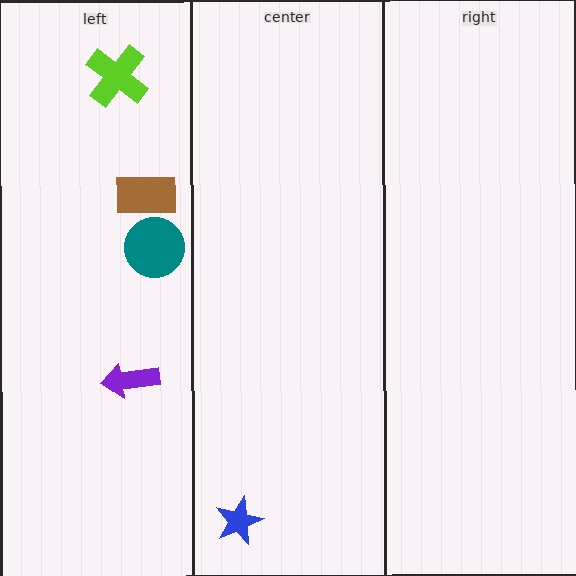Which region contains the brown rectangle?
The left region.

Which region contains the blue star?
The center region.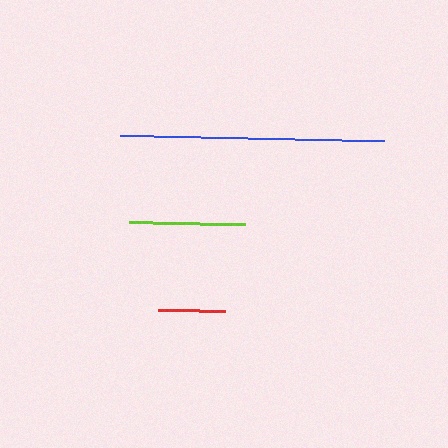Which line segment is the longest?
The blue line is the longest at approximately 264 pixels.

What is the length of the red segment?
The red segment is approximately 67 pixels long.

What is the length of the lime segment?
The lime segment is approximately 116 pixels long.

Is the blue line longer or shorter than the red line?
The blue line is longer than the red line.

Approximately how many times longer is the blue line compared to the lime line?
The blue line is approximately 2.3 times the length of the lime line.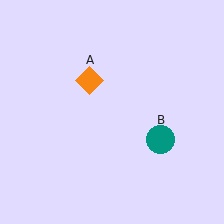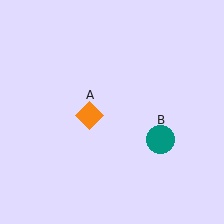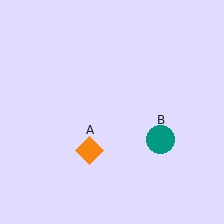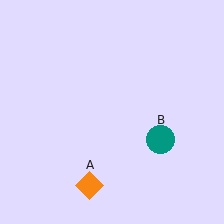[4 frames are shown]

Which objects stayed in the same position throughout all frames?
Teal circle (object B) remained stationary.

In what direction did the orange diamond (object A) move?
The orange diamond (object A) moved down.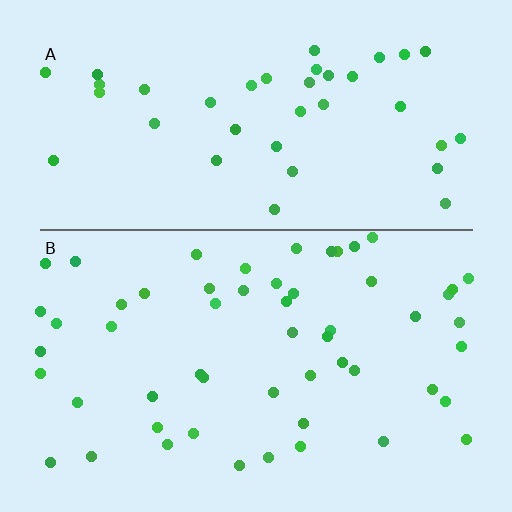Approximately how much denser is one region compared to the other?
Approximately 1.4× — region B over region A.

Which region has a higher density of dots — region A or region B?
B (the bottom).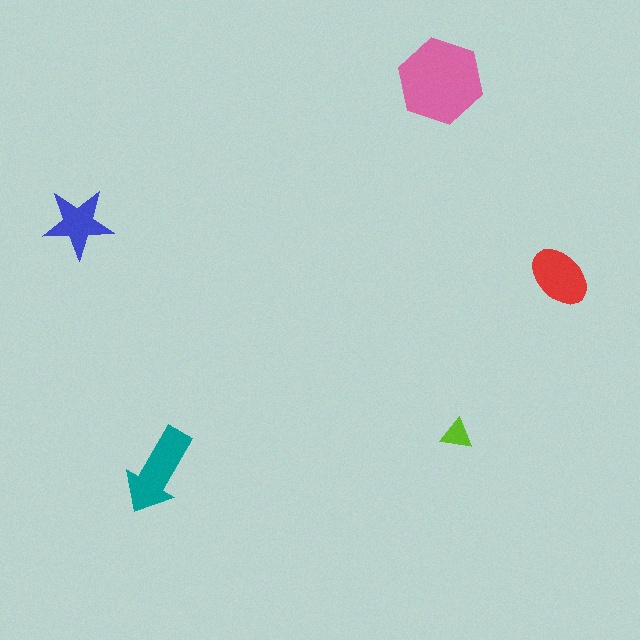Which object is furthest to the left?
The blue star is leftmost.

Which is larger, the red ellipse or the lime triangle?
The red ellipse.